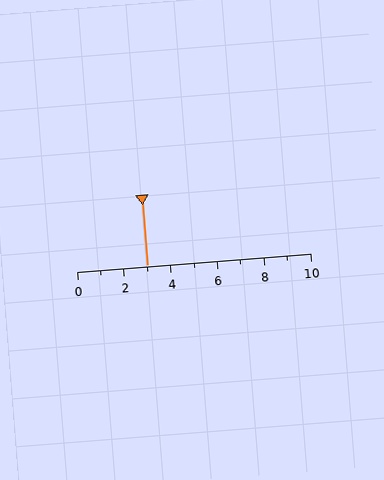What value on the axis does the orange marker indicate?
The marker indicates approximately 3.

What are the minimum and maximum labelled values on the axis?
The axis runs from 0 to 10.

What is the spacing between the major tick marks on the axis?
The major ticks are spaced 2 apart.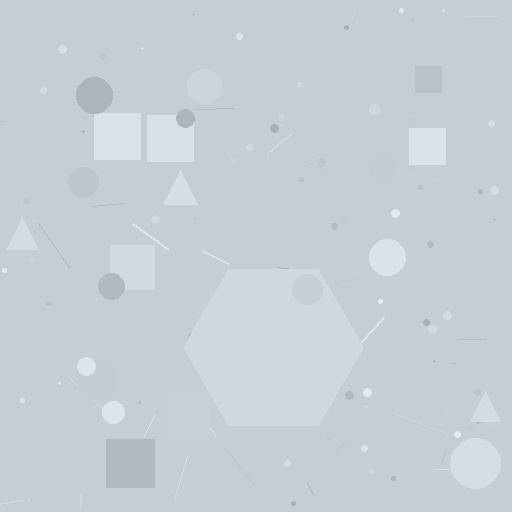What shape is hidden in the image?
A hexagon is hidden in the image.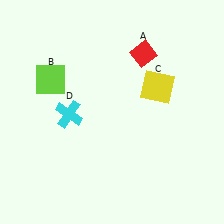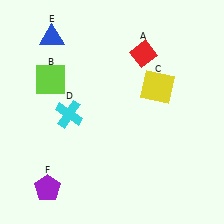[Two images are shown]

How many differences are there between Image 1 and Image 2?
There are 2 differences between the two images.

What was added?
A blue triangle (E), a purple pentagon (F) were added in Image 2.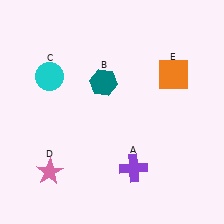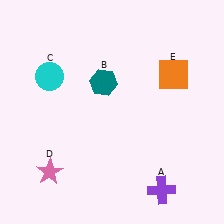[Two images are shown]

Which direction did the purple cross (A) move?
The purple cross (A) moved right.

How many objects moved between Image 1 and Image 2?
1 object moved between the two images.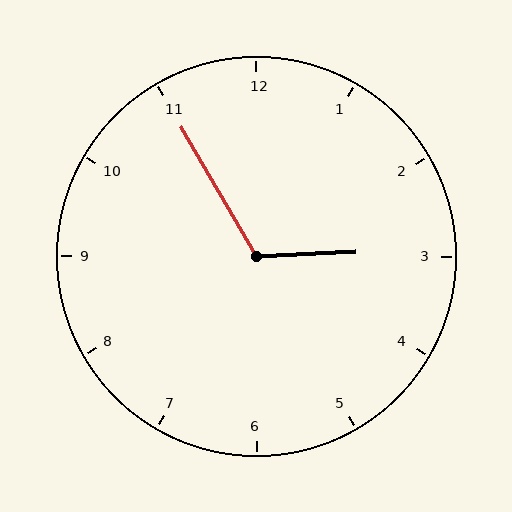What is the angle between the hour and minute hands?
Approximately 118 degrees.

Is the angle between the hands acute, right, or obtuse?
It is obtuse.